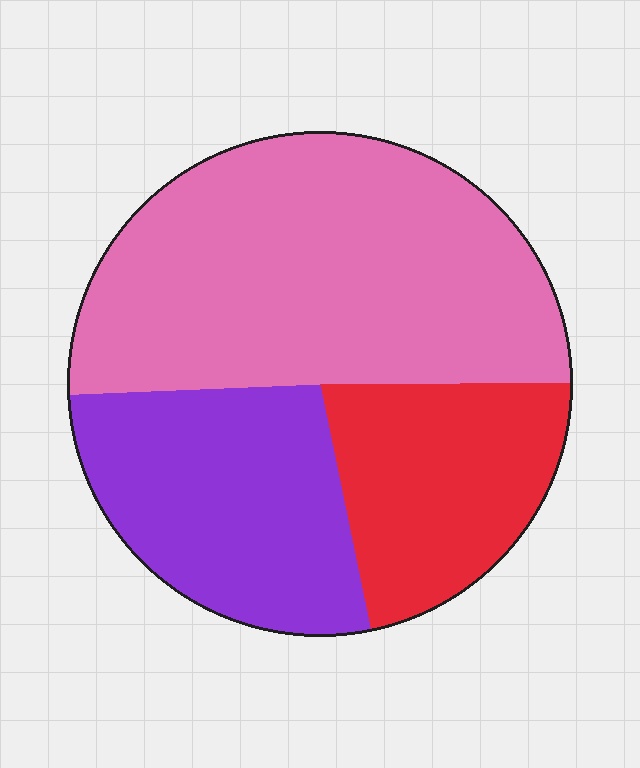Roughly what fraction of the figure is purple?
Purple takes up about one quarter (1/4) of the figure.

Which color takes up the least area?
Red, at roughly 20%.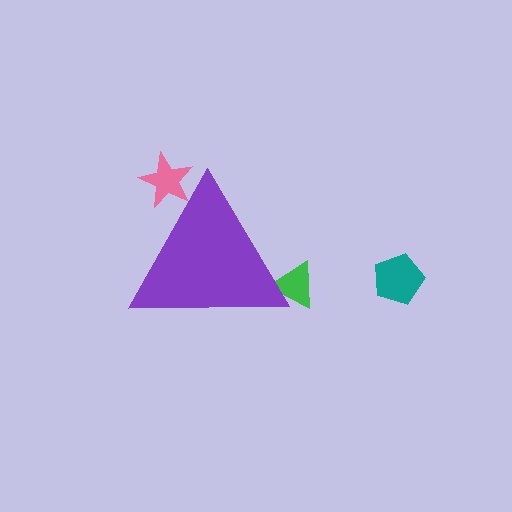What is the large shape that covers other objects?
A purple triangle.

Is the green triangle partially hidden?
Yes, the green triangle is partially hidden behind the purple triangle.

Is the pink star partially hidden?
Yes, the pink star is partially hidden behind the purple triangle.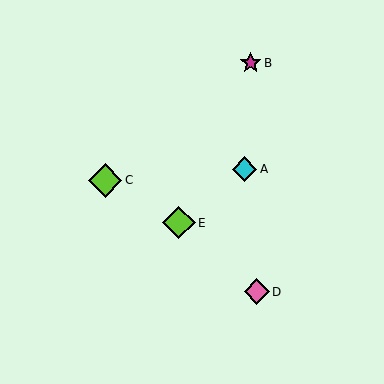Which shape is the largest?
The lime diamond (labeled C) is the largest.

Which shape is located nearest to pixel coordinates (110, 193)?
The lime diamond (labeled C) at (105, 180) is nearest to that location.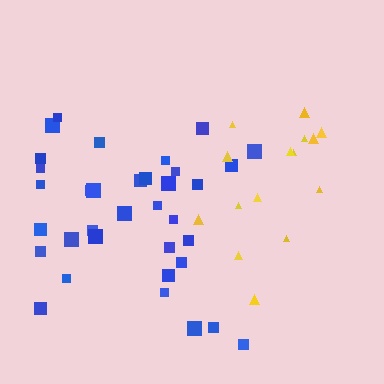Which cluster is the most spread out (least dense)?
Yellow.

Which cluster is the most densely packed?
Blue.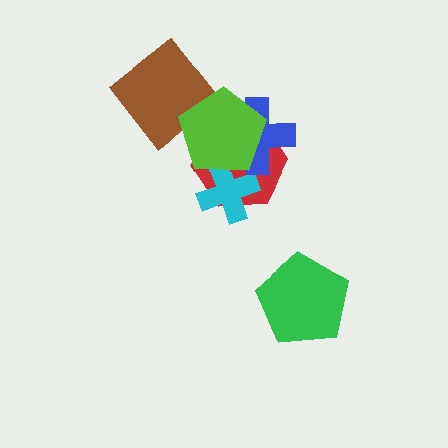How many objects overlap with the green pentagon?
0 objects overlap with the green pentagon.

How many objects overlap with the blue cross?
2 objects overlap with the blue cross.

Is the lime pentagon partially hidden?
No, no other shape covers it.